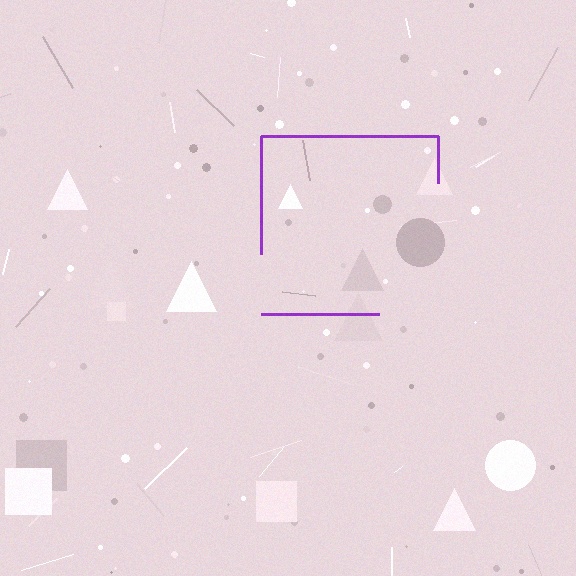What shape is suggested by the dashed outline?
The dashed outline suggests a square.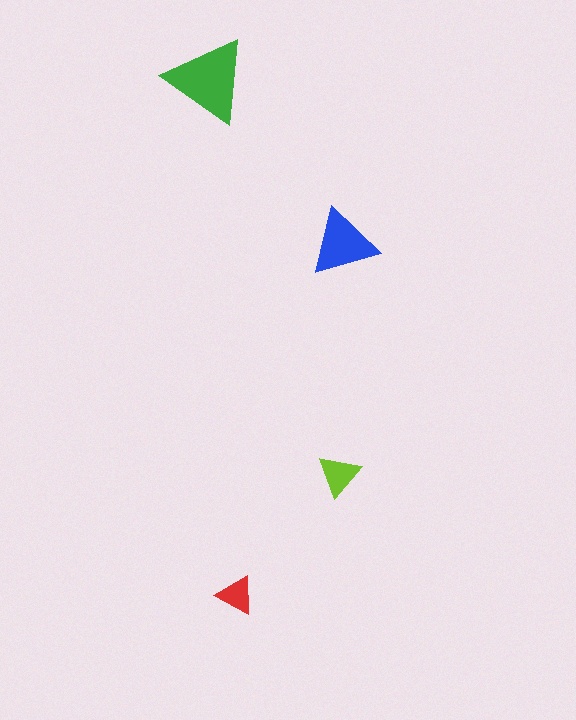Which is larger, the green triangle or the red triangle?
The green one.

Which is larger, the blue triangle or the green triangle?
The green one.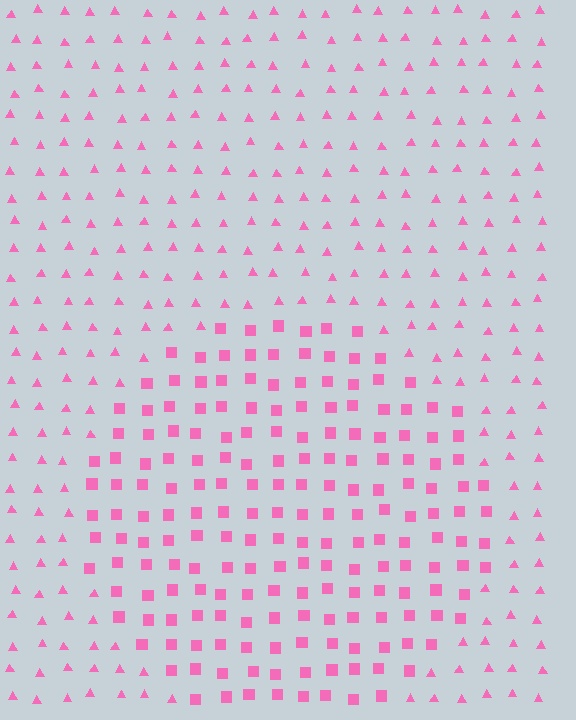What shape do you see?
I see a circle.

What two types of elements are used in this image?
The image uses squares inside the circle region and triangles outside it.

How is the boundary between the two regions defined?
The boundary is defined by a change in element shape: squares inside vs. triangles outside. All elements share the same color and spacing.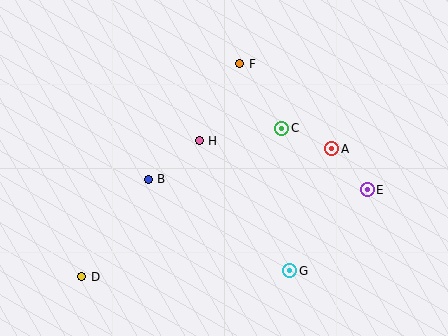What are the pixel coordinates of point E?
Point E is at (367, 190).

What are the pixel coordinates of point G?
Point G is at (290, 271).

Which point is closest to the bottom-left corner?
Point D is closest to the bottom-left corner.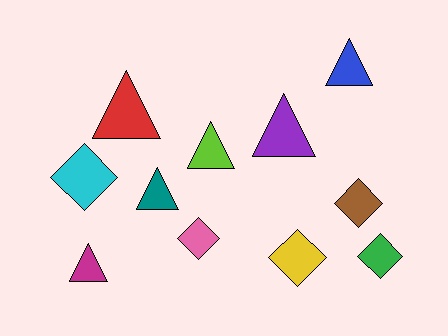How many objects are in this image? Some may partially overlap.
There are 11 objects.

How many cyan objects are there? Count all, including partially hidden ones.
There is 1 cyan object.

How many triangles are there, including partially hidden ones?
There are 6 triangles.